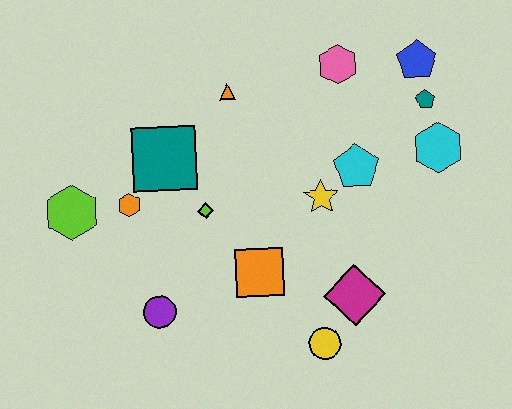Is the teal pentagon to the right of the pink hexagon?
Yes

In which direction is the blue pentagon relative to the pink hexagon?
The blue pentagon is to the right of the pink hexagon.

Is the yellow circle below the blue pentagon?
Yes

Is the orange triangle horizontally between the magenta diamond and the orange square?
No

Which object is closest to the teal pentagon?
The blue pentagon is closest to the teal pentagon.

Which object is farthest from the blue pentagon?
The lime hexagon is farthest from the blue pentagon.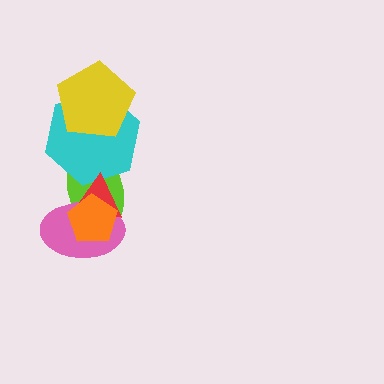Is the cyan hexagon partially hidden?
Yes, it is partially covered by another shape.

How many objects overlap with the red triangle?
4 objects overlap with the red triangle.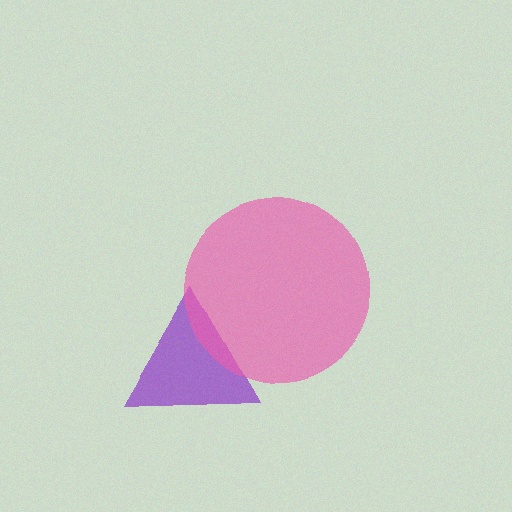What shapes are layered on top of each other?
The layered shapes are: a purple triangle, a pink circle.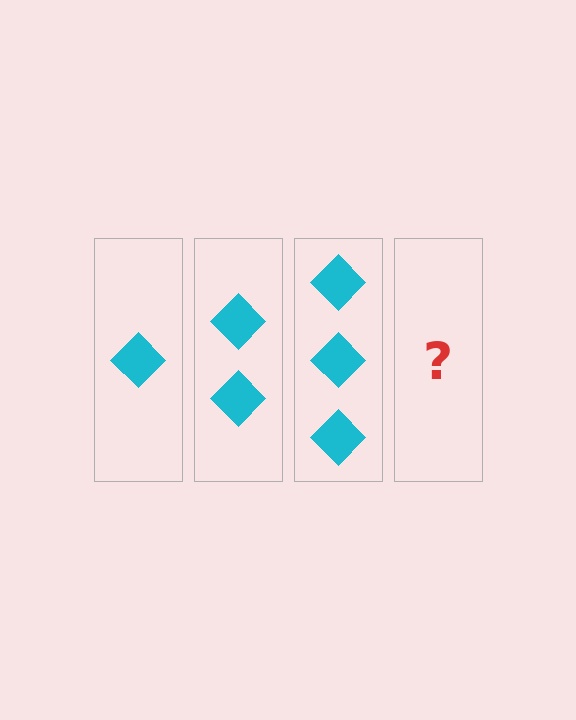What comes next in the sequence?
The next element should be 4 diamonds.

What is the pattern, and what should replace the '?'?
The pattern is that each step adds one more diamond. The '?' should be 4 diamonds.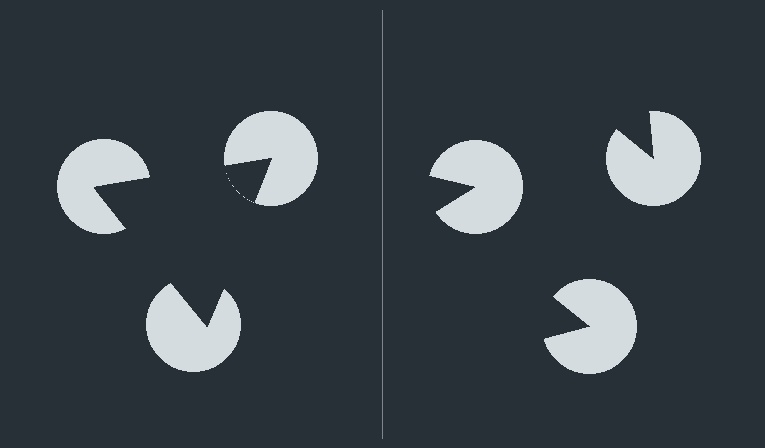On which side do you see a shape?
An illusory triangle appears on the left side. On the right side the wedge cuts are rotated, so no coherent shape forms.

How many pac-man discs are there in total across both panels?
6 — 3 on each side.